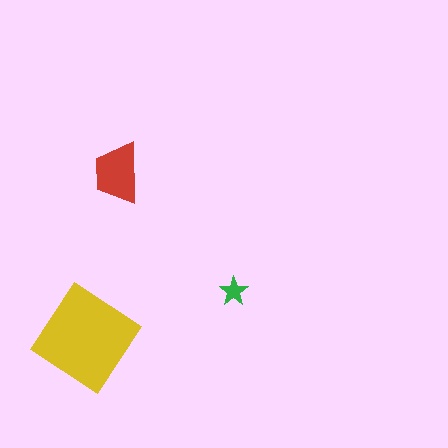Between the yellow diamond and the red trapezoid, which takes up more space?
The yellow diamond.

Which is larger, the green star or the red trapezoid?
The red trapezoid.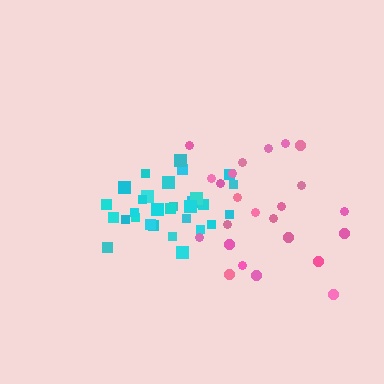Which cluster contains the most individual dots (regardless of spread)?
Cyan (31).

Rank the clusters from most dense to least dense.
cyan, pink.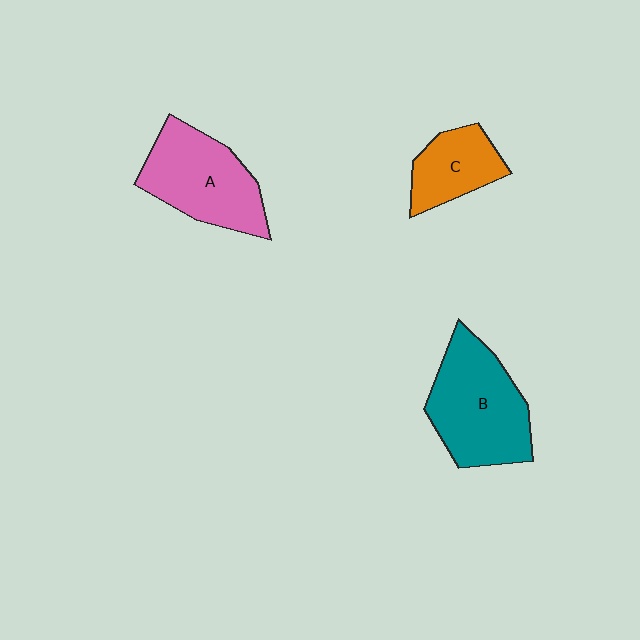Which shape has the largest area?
Shape B (teal).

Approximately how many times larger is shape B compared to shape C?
Approximately 1.8 times.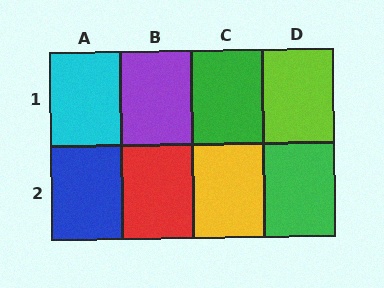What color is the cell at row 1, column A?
Cyan.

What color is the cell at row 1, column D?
Lime.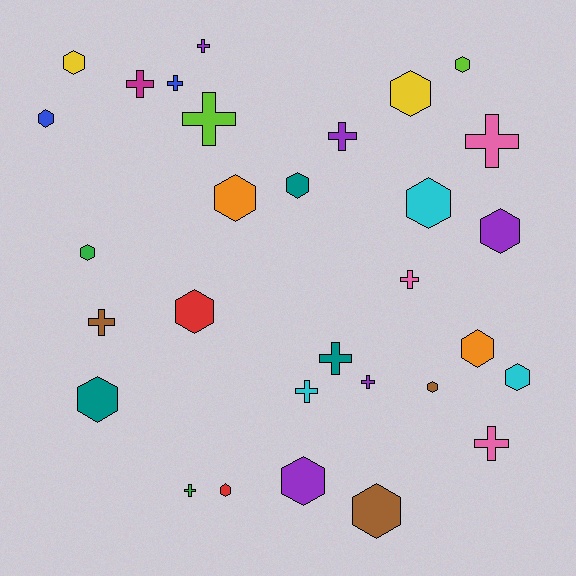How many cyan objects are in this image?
There are 3 cyan objects.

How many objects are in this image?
There are 30 objects.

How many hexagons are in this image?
There are 17 hexagons.